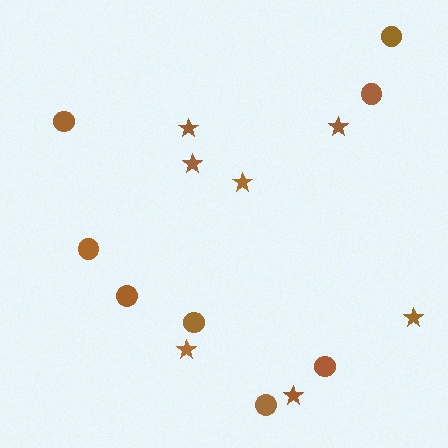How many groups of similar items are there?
There are 2 groups: one group of stars (7) and one group of circles (8).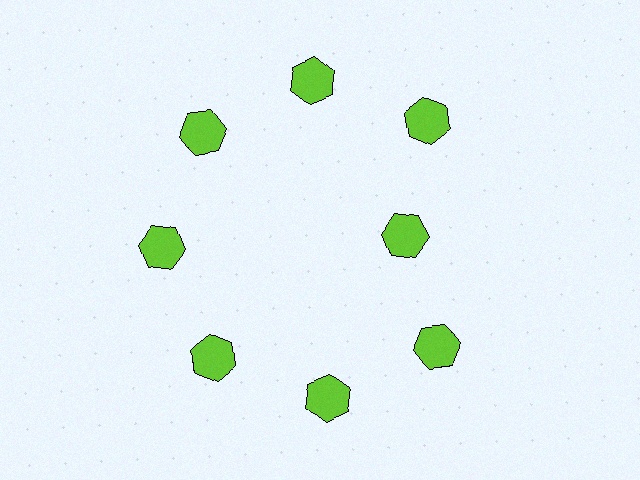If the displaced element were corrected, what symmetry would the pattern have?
It would have 8-fold rotational symmetry — the pattern would map onto itself every 45 degrees.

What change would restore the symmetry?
The symmetry would be restored by moving it outward, back onto the ring so that all 8 hexagons sit at equal angles and equal distance from the center.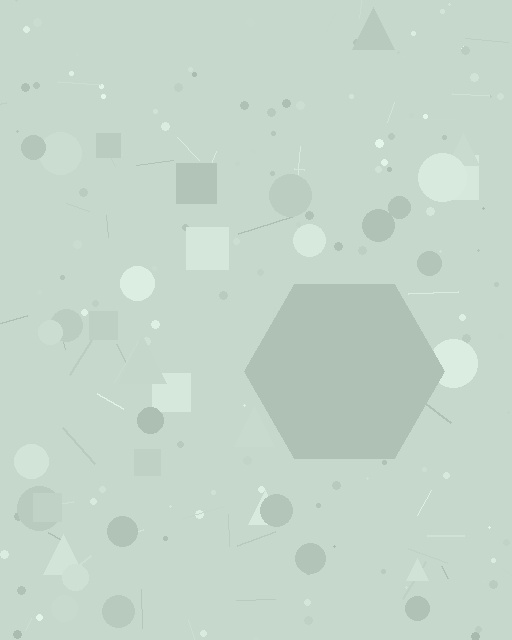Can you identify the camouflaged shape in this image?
The camouflaged shape is a hexagon.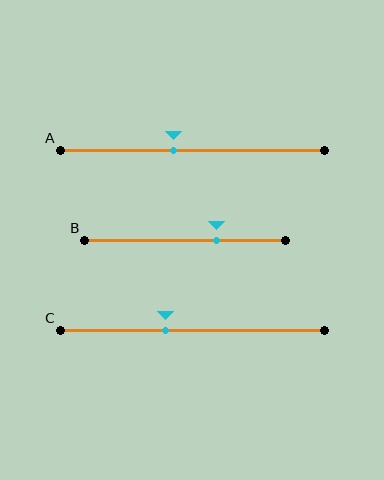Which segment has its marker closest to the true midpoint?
Segment A has its marker closest to the true midpoint.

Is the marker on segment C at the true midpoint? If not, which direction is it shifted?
No, the marker on segment C is shifted to the left by about 10% of the segment length.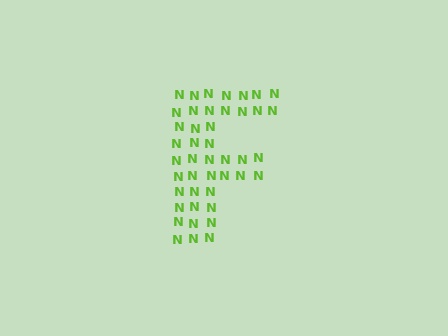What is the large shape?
The large shape is the letter F.